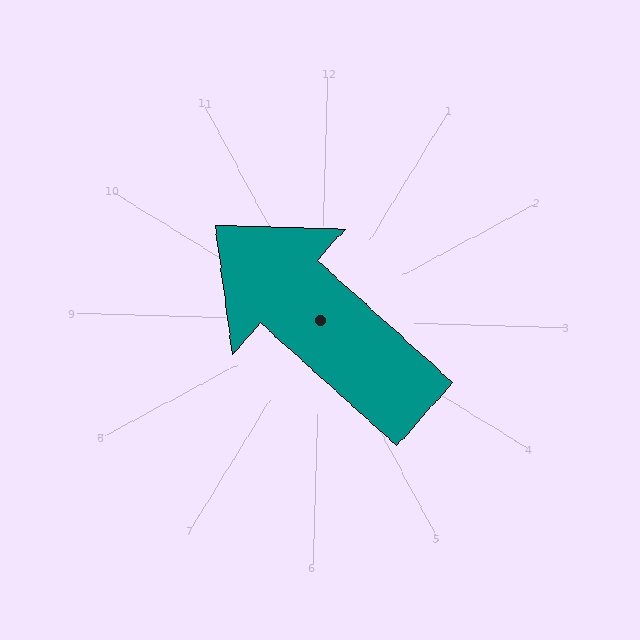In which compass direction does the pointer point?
Northwest.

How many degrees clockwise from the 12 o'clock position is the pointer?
Approximately 310 degrees.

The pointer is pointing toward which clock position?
Roughly 10 o'clock.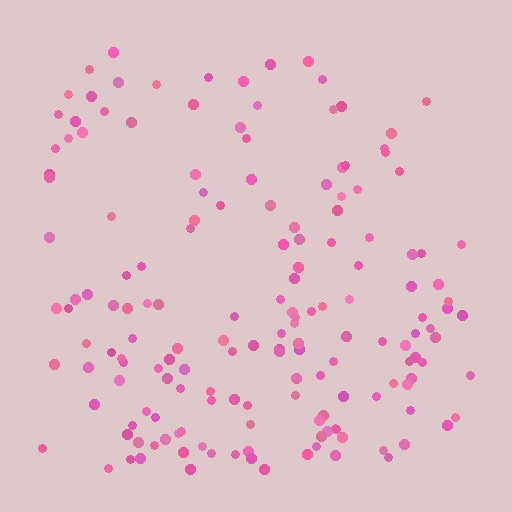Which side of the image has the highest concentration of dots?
The bottom.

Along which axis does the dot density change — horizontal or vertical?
Vertical.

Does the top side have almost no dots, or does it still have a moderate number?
Still a moderate number, just noticeably fewer than the bottom.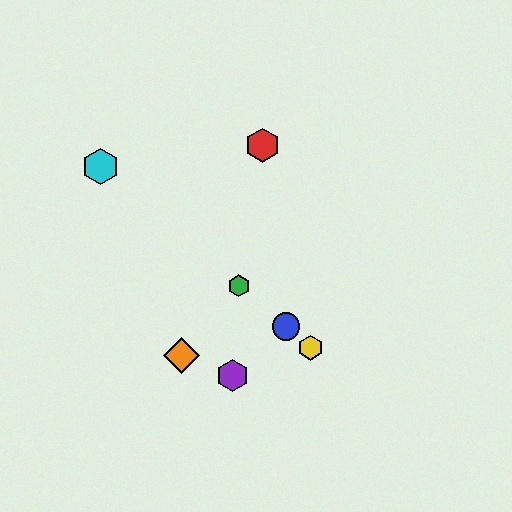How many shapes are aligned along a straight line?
4 shapes (the blue circle, the green hexagon, the yellow hexagon, the cyan hexagon) are aligned along a straight line.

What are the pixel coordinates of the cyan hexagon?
The cyan hexagon is at (101, 166).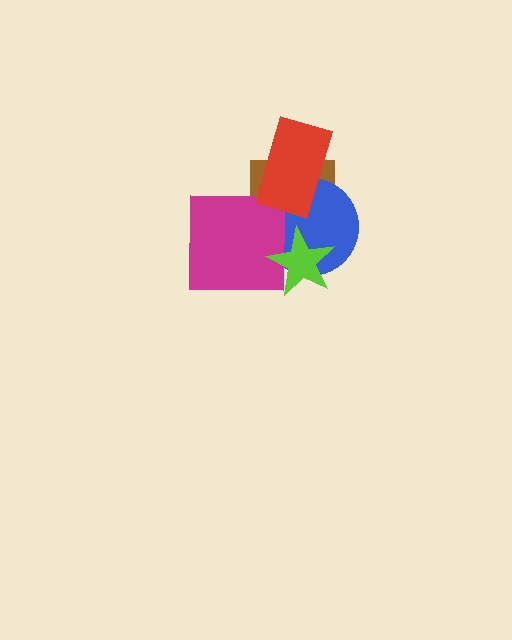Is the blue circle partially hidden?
Yes, it is partially covered by another shape.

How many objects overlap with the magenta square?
3 objects overlap with the magenta square.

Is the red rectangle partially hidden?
No, no other shape covers it.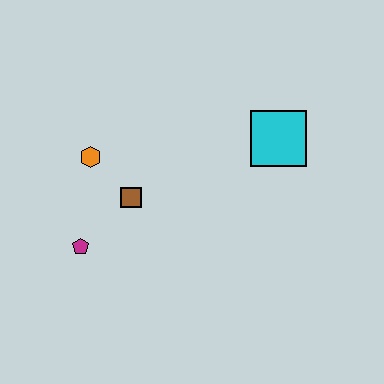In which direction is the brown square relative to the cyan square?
The brown square is to the left of the cyan square.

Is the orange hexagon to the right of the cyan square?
No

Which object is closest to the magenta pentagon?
The brown square is closest to the magenta pentagon.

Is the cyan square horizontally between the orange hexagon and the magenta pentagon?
No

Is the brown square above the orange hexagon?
No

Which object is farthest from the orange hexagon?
The cyan square is farthest from the orange hexagon.